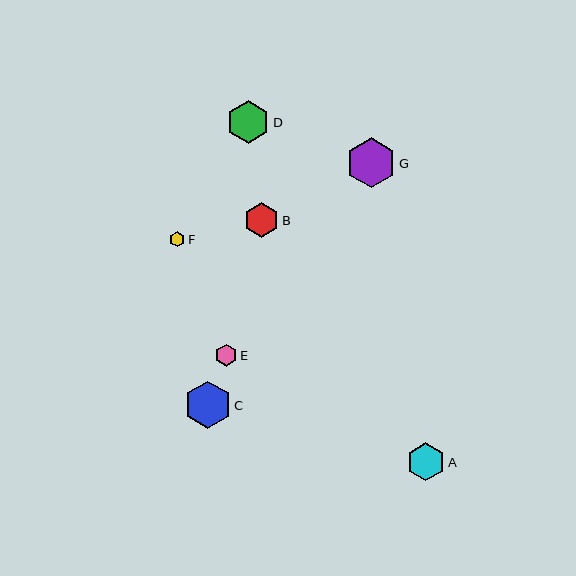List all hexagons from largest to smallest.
From largest to smallest: G, C, D, A, B, E, F.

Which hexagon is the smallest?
Hexagon F is the smallest with a size of approximately 15 pixels.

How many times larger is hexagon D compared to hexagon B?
Hexagon D is approximately 1.2 times the size of hexagon B.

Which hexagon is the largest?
Hexagon G is the largest with a size of approximately 50 pixels.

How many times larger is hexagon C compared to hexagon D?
Hexagon C is approximately 1.1 times the size of hexagon D.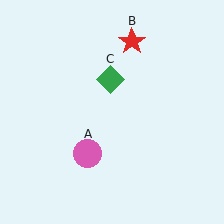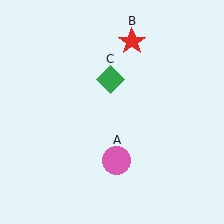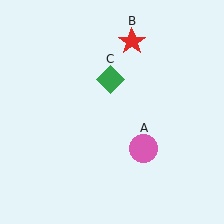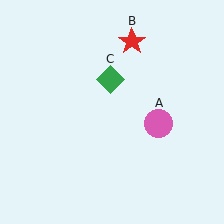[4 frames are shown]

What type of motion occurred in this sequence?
The pink circle (object A) rotated counterclockwise around the center of the scene.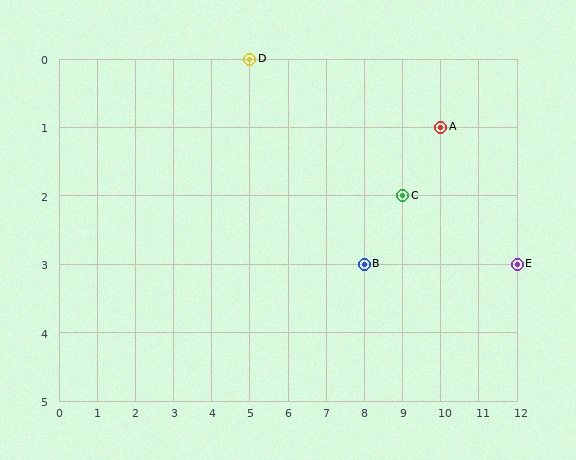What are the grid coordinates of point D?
Point D is at grid coordinates (5, 0).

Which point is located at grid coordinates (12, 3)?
Point E is at (12, 3).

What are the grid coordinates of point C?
Point C is at grid coordinates (9, 2).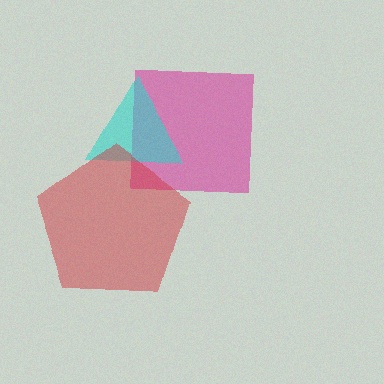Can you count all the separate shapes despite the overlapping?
Yes, there are 3 separate shapes.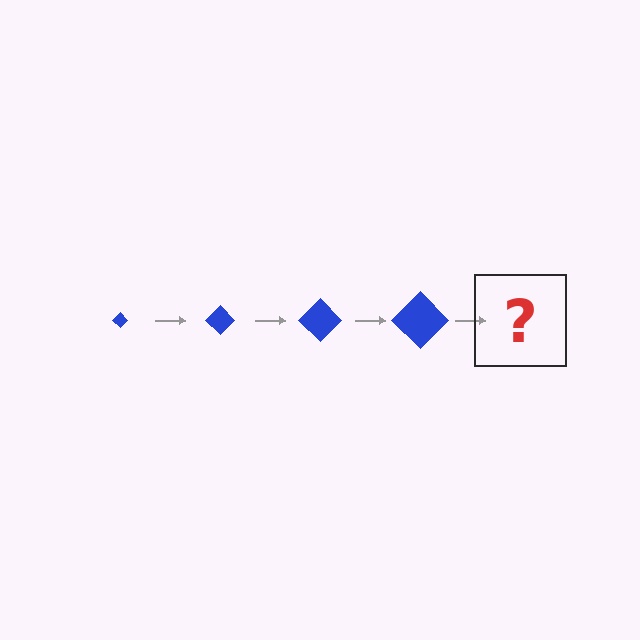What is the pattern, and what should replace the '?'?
The pattern is that the diamond gets progressively larger each step. The '?' should be a blue diamond, larger than the previous one.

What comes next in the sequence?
The next element should be a blue diamond, larger than the previous one.